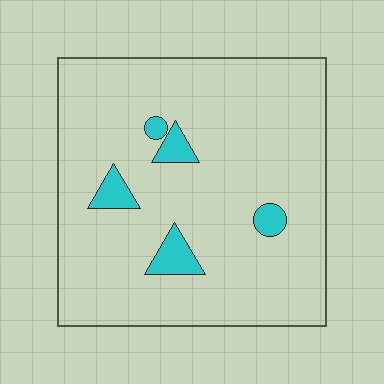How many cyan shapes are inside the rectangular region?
5.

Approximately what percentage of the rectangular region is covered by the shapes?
Approximately 5%.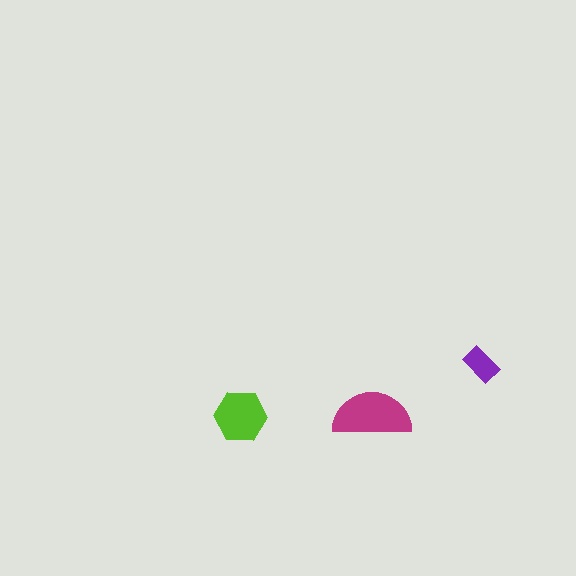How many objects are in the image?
There are 3 objects in the image.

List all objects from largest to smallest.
The magenta semicircle, the lime hexagon, the purple rectangle.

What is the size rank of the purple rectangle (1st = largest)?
3rd.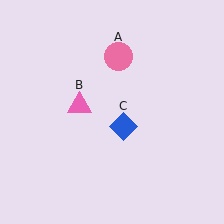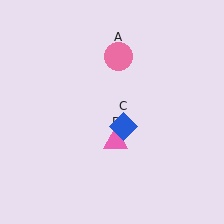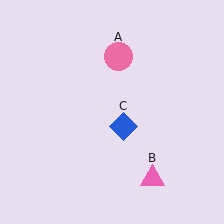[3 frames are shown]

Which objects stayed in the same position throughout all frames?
Pink circle (object A) and blue diamond (object C) remained stationary.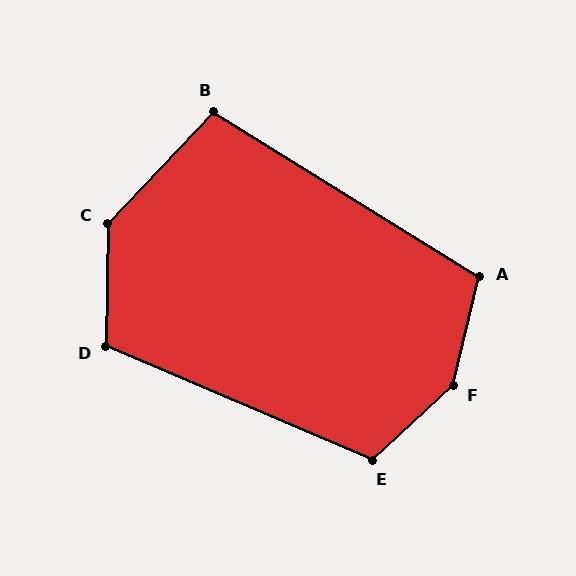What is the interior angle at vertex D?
Approximately 112 degrees (obtuse).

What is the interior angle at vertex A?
Approximately 108 degrees (obtuse).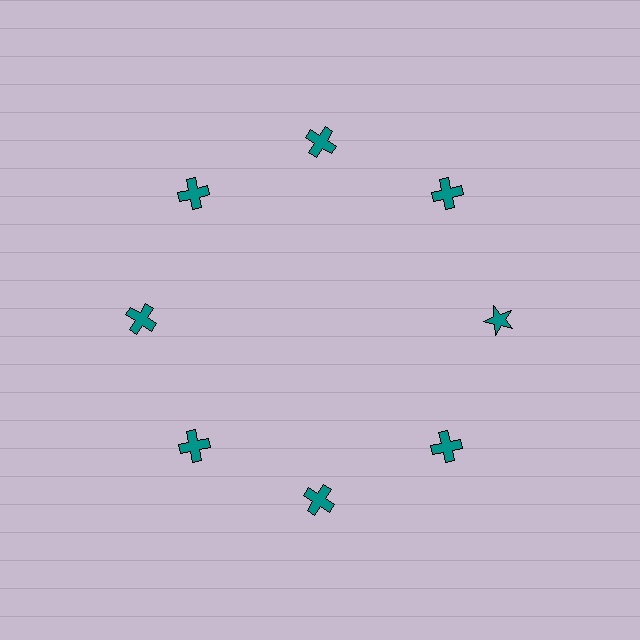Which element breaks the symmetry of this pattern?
The teal star at roughly the 3 o'clock position breaks the symmetry. All other shapes are teal crosses.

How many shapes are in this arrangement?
There are 8 shapes arranged in a ring pattern.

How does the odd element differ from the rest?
It has a different shape: star instead of cross.